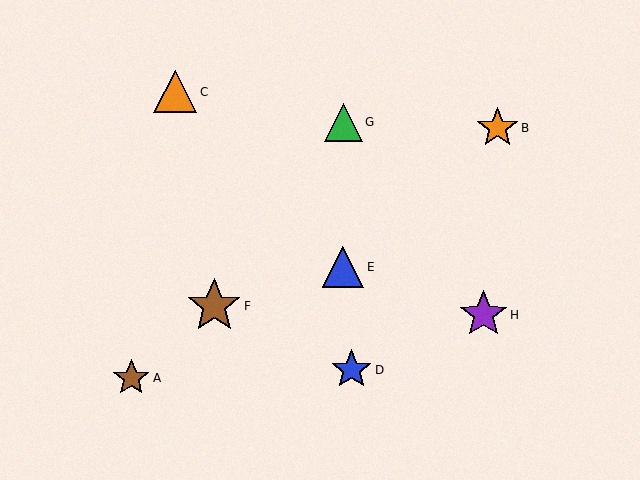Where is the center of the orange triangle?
The center of the orange triangle is at (175, 92).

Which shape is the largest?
The brown star (labeled F) is the largest.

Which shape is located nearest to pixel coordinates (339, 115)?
The green triangle (labeled G) at (343, 122) is nearest to that location.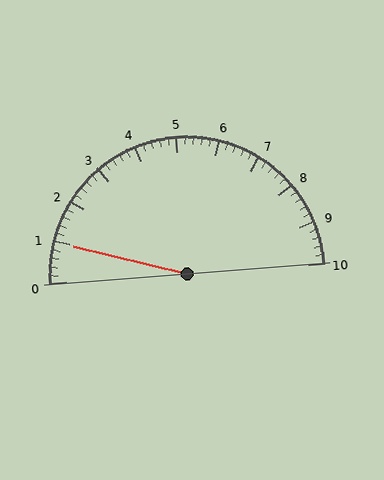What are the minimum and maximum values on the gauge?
The gauge ranges from 0 to 10.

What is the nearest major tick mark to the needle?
The nearest major tick mark is 1.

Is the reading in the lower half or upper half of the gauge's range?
The reading is in the lower half of the range (0 to 10).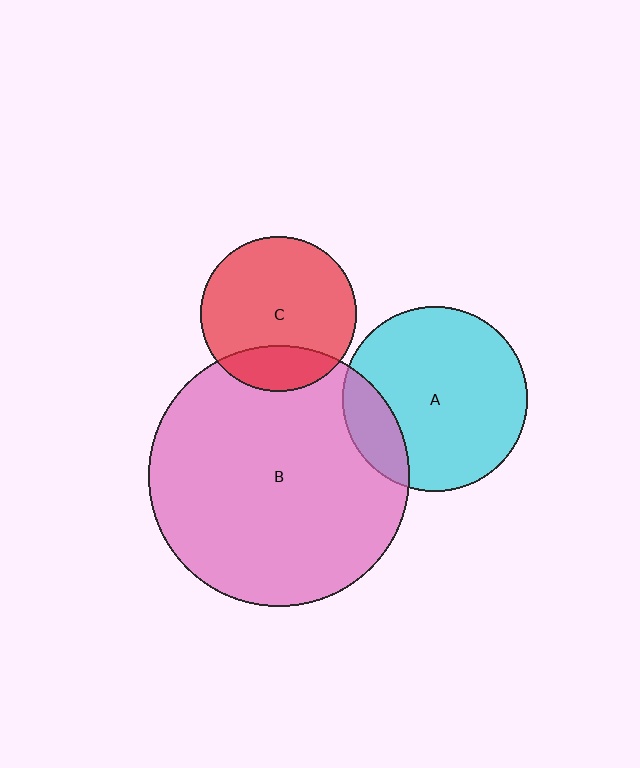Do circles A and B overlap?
Yes.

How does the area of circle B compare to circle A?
Approximately 2.0 times.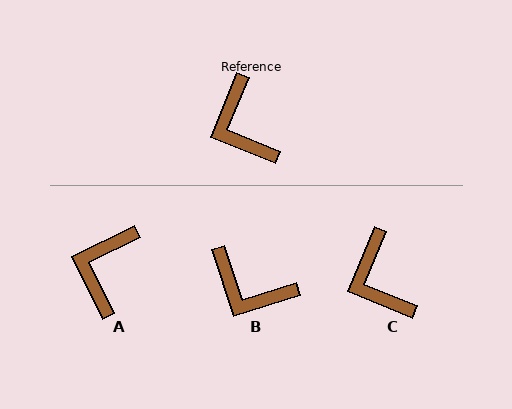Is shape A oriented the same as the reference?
No, it is off by about 41 degrees.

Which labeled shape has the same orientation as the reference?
C.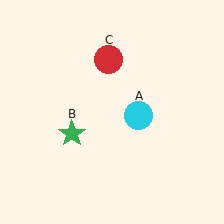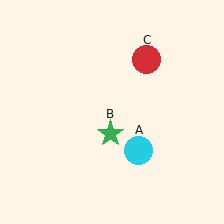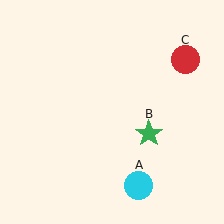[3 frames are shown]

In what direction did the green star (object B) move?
The green star (object B) moved right.